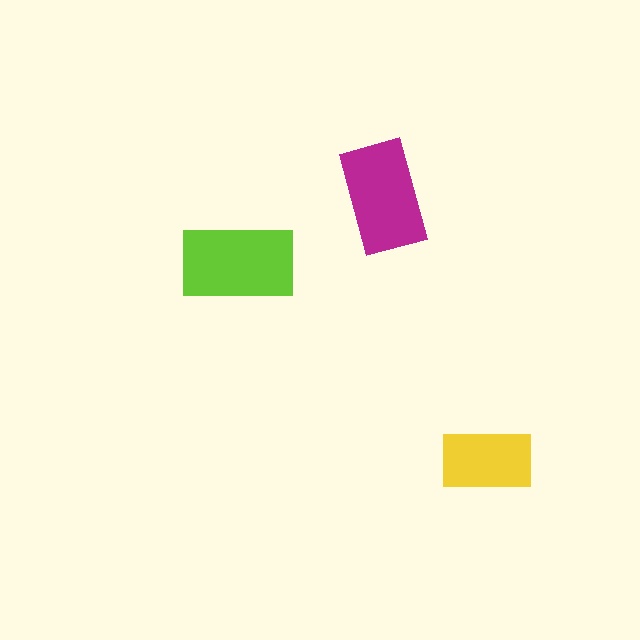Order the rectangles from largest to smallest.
the lime one, the magenta one, the yellow one.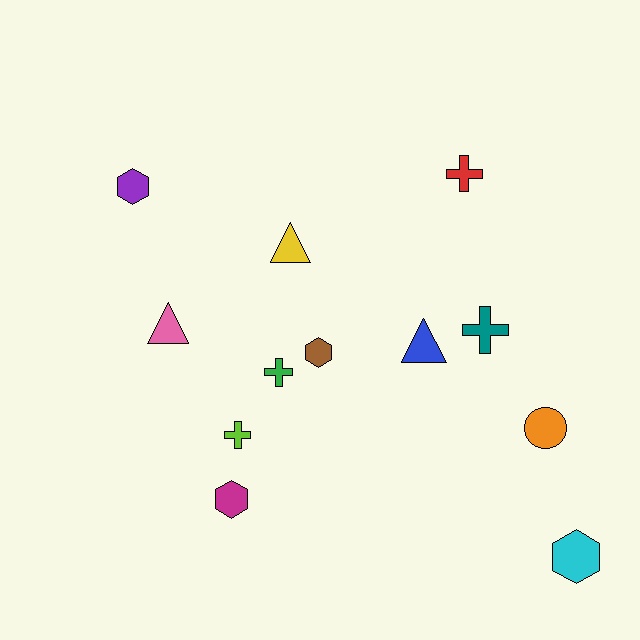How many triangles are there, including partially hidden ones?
There are 3 triangles.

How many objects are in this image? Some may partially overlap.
There are 12 objects.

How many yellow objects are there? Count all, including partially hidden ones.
There is 1 yellow object.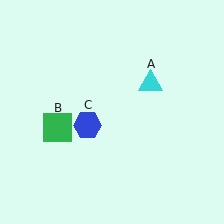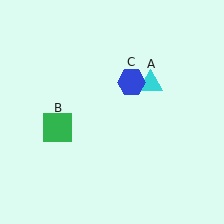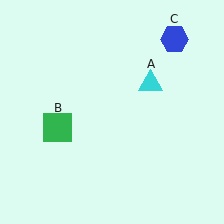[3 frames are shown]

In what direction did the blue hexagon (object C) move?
The blue hexagon (object C) moved up and to the right.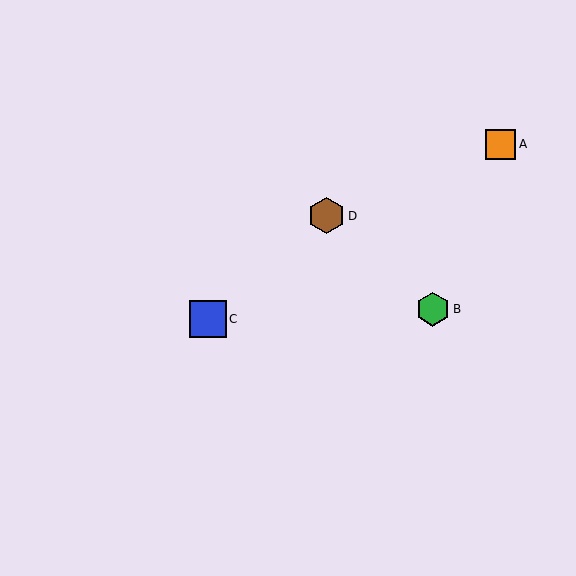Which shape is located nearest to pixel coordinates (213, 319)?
The blue square (labeled C) at (208, 319) is nearest to that location.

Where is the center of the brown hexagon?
The center of the brown hexagon is at (327, 216).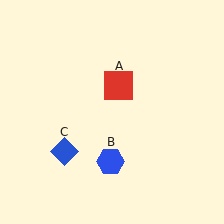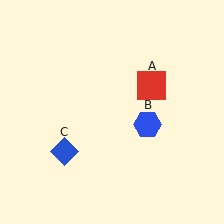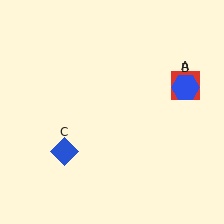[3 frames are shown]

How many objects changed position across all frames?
2 objects changed position: red square (object A), blue hexagon (object B).